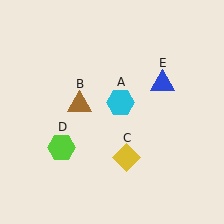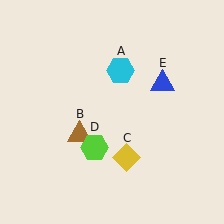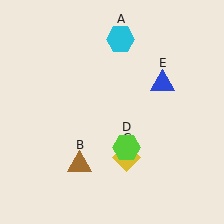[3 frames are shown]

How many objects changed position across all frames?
3 objects changed position: cyan hexagon (object A), brown triangle (object B), lime hexagon (object D).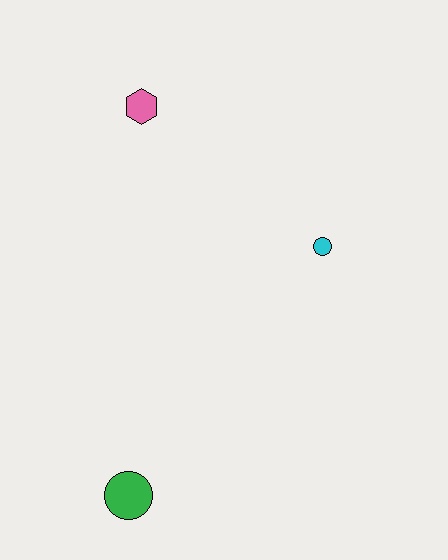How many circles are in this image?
There are 2 circles.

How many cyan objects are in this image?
There is 1 cyan object.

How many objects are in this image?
There are 3 objects.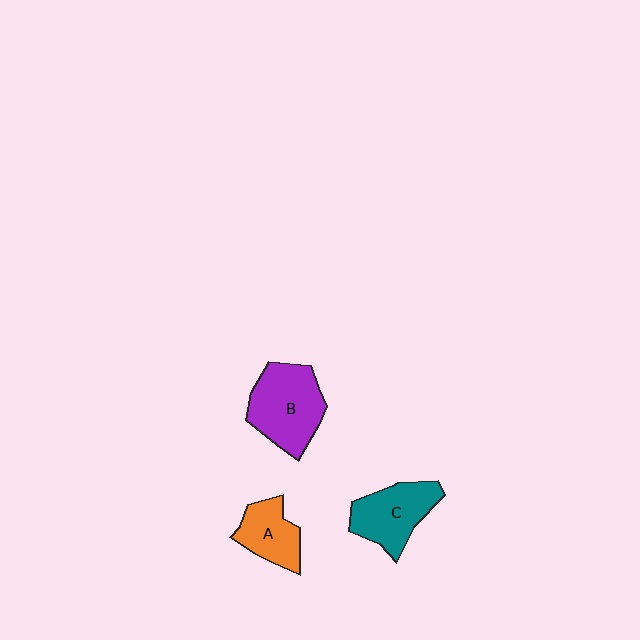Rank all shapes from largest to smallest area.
From largest to smallest: B (purple), C (teal), A (orange).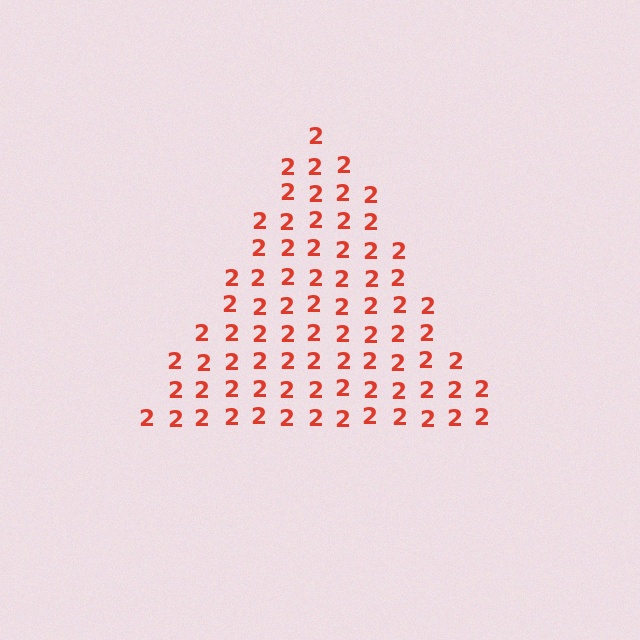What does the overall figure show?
The overall figure shows a triangle.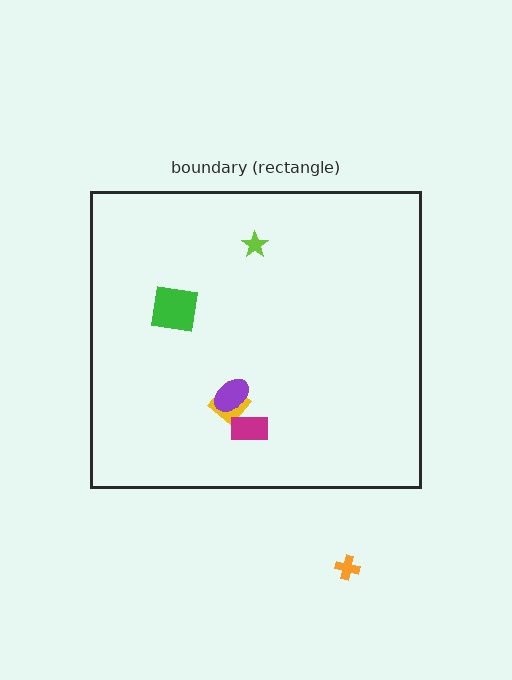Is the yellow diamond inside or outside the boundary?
Inside.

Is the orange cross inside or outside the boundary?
Outside.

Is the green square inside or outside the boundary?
Inside.